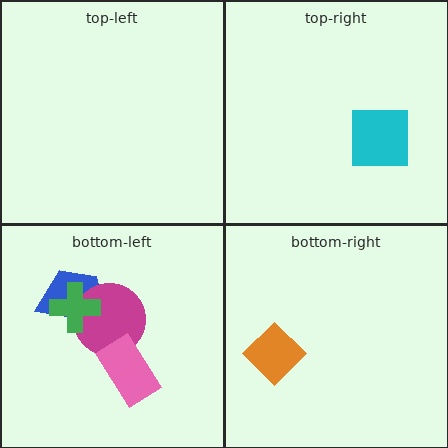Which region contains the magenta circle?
The bottom-left region.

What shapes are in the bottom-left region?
The blue trapezoid, the magenta circle, the green cross, the pink rectangle.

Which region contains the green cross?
The bottom-left region.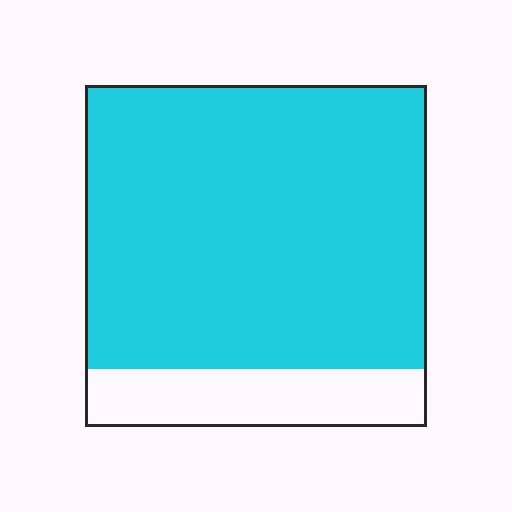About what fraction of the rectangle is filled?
About five sixths (5/6).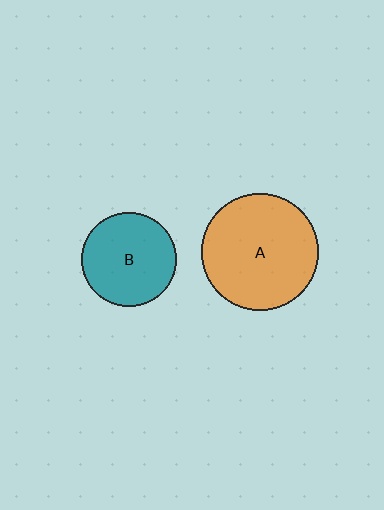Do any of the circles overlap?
No, none of the circles overlap.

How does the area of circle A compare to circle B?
Approximately 1.5 times.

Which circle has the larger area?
Circle A (orange).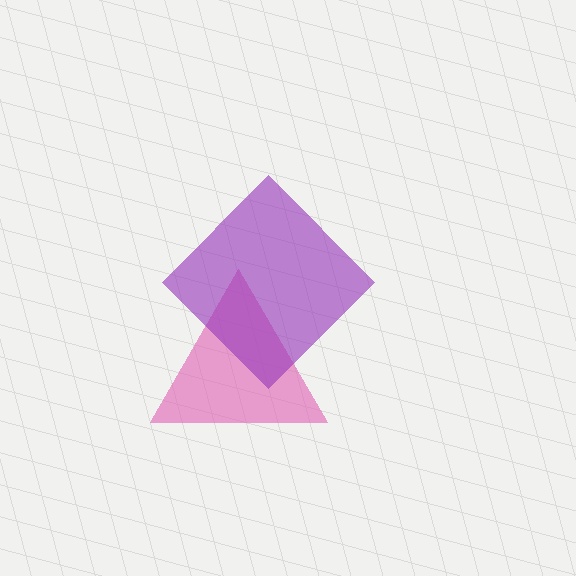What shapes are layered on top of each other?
The layered shapes are: a pink triangle, a purple diamond.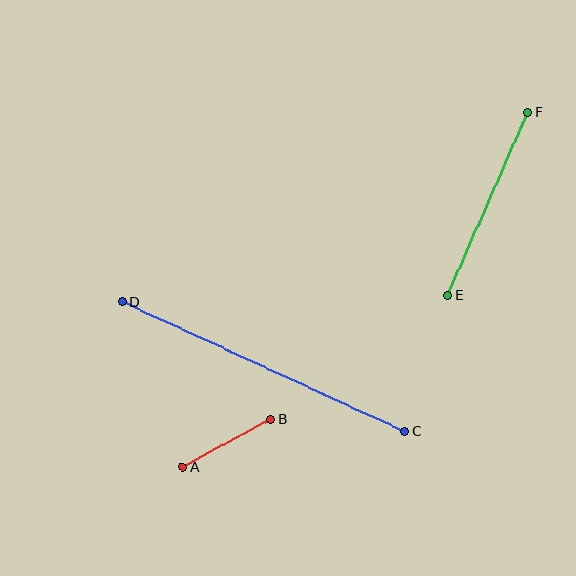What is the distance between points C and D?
The distance is approximately 311 pixels.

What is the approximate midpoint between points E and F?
The midpoint is at approximately (488, 203) pixels.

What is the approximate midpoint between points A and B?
The midpoint is at approximately (227, 443) pixels.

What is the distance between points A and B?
The distance is approximately 100 pixels.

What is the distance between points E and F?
The distance is approximately 200 pixels.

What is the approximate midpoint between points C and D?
The midpoint is at approximately (263, 366) pixels.